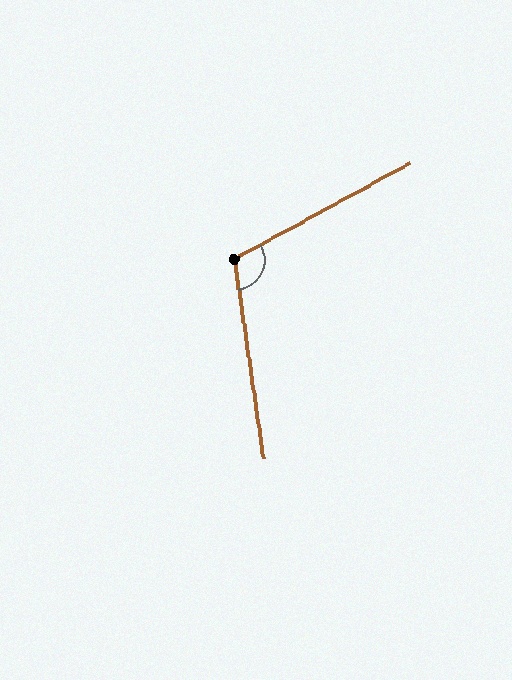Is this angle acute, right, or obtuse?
It is obtuse.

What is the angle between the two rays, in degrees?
Approximately 110 degrees.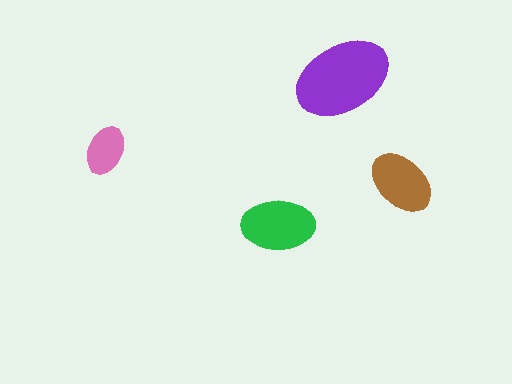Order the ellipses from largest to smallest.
the purple one, the green one, the brown one, the pink one.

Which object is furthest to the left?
The pink ellipse is leftmost.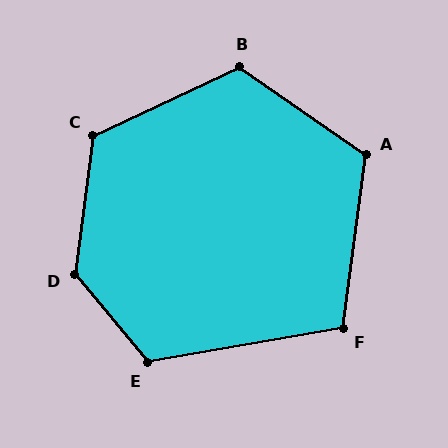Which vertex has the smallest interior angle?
F, at approximately 107 degrees.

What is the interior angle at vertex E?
Approximately 120 degrees (obtuse).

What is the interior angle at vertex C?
Approximately 123 degrees (obtuse).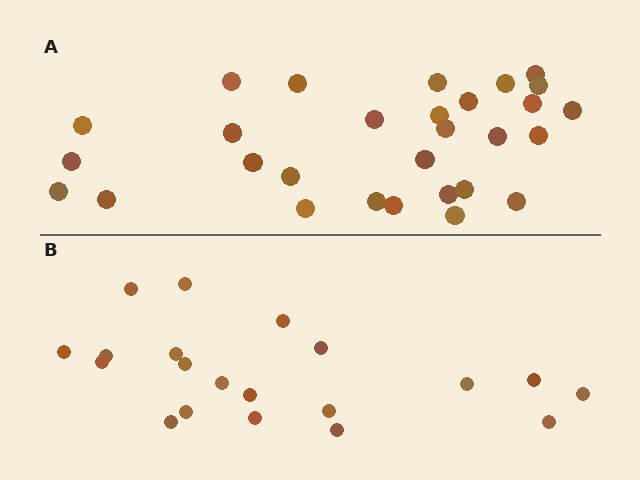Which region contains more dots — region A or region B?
Region A (the top region) has more dots.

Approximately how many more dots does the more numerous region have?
Region A has roughly 8 or so more dots than region B.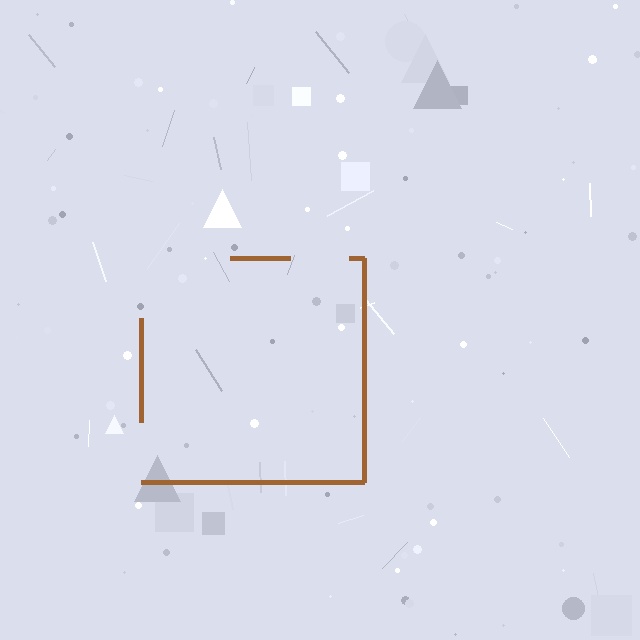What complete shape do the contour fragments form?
The contour fragments form a square.